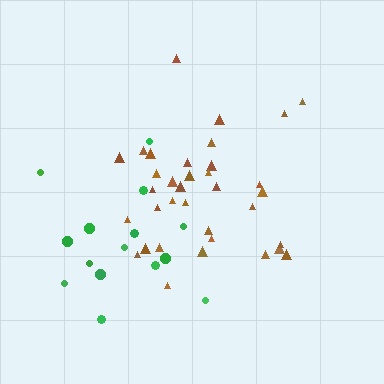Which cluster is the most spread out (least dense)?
Green.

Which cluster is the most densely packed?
Brown.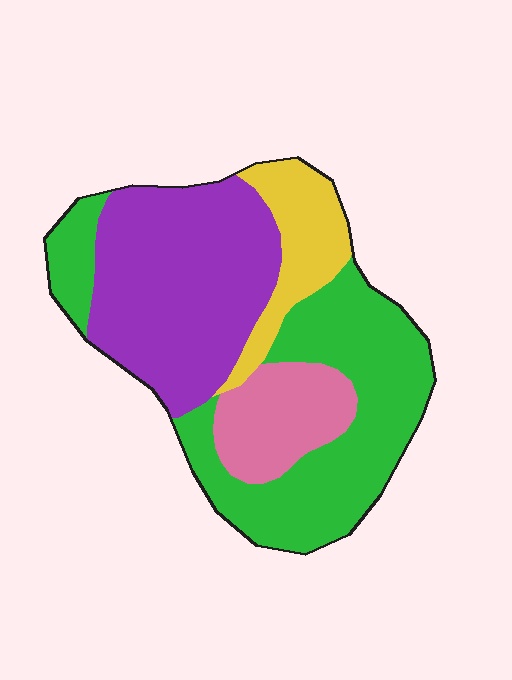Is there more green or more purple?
Green.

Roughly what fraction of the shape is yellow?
Yellow covers 12% of the shape.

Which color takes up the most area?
Green, at roughly 40%.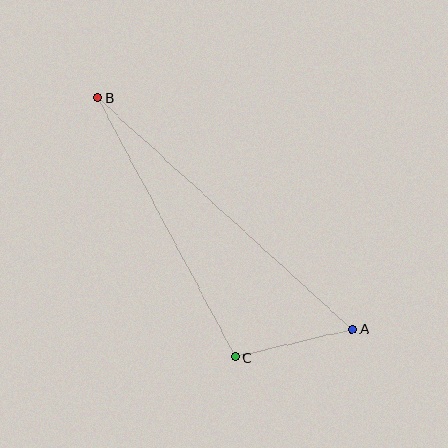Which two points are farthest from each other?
Points A and B are farthest from each other.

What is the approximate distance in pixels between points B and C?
The distance between B and C is approximately 293 pixels.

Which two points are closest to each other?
Points A and C are closest to each other.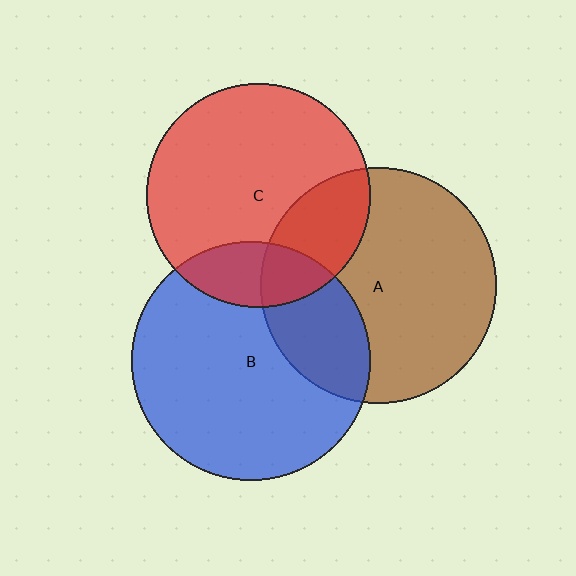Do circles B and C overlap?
Yes.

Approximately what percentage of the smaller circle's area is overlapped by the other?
Approximately 20%.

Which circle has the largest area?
Circle B (blue).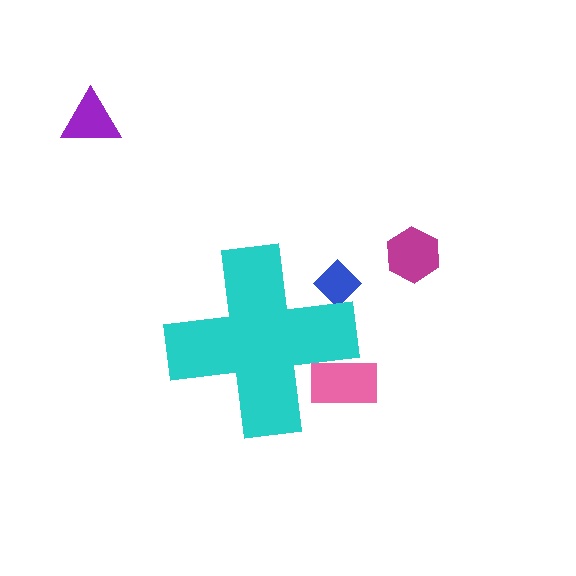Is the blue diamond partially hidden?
Yes, the blue diamond is partially hidden behind the cyan cross.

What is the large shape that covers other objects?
A cyan cross.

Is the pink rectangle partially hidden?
Yes, the pink rectangle is partially hidden behind the cyan cross.